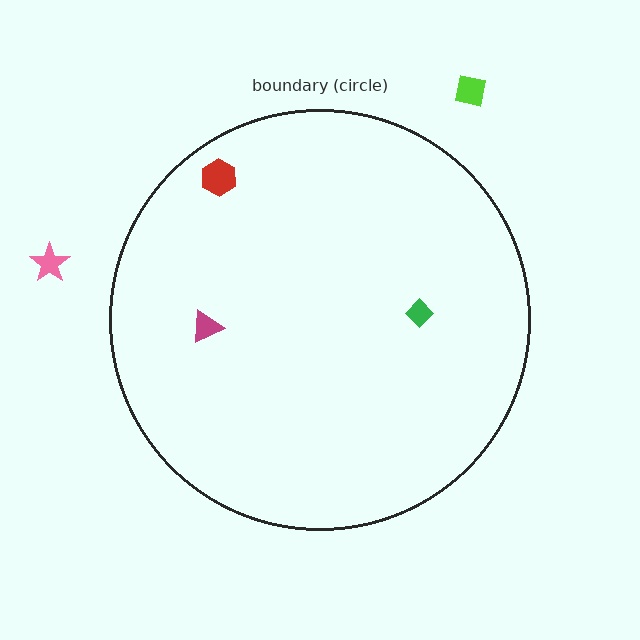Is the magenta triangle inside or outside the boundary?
Inside.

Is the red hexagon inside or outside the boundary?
Inside.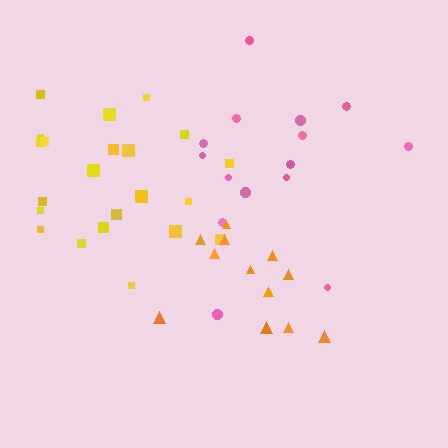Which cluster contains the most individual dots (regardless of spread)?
Yellow (22).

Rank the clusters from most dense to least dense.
orange, yellow, pink.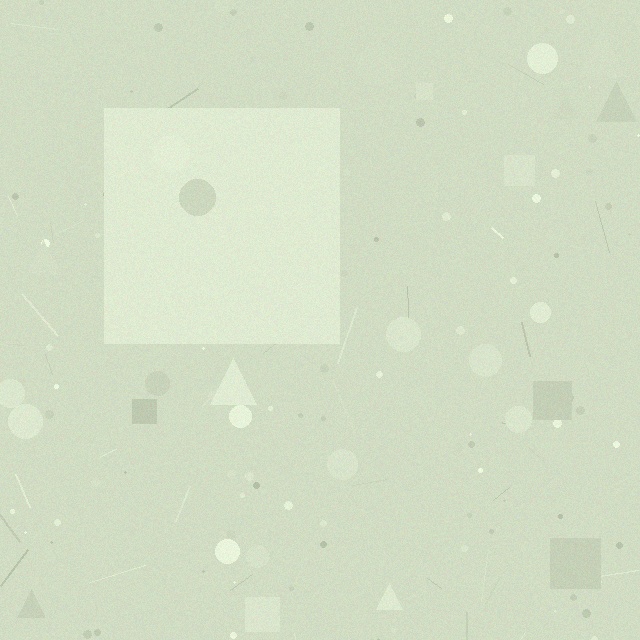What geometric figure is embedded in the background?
A square is embedded in the background.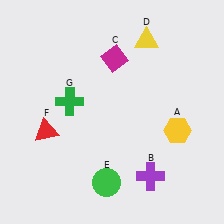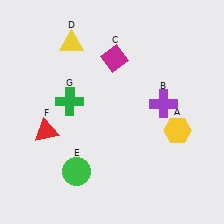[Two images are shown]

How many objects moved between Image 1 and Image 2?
3 objects moved between the two images.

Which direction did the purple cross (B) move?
The purple cross (B) moved up.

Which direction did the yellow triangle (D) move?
The yellow triangle (D) moved left.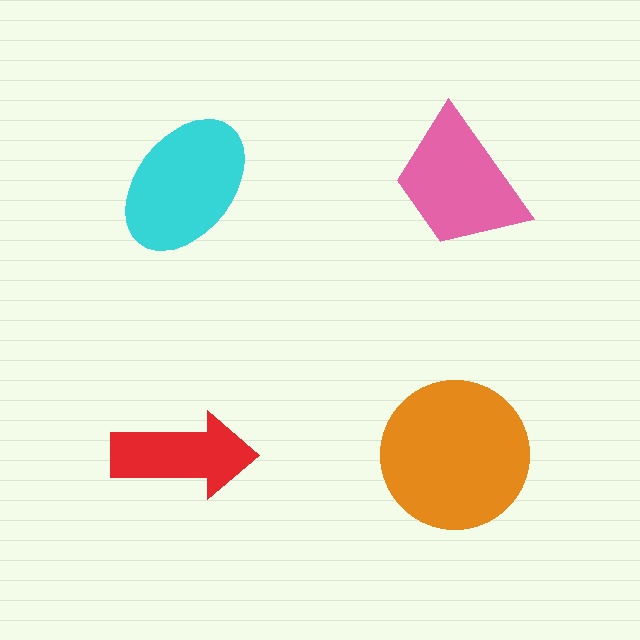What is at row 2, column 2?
An orange circle.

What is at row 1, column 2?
A pink trapezoid.